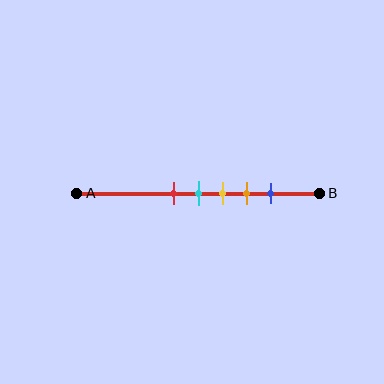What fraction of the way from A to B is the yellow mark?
The yellow mark is approximately 60% (0.6) of the way from A to B.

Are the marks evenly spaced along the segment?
Yes, the marks are approximately evenly spaced.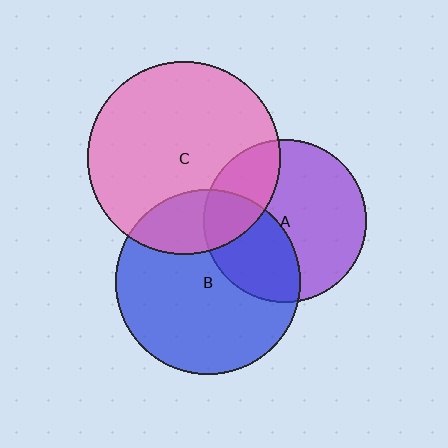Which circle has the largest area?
Circle C (pink).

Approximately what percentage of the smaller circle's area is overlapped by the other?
Approximately 25%.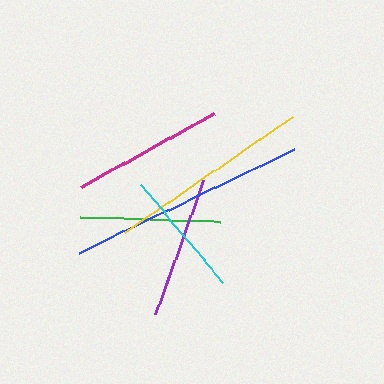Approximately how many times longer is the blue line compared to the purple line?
The blue line is approximately 1.7 times the length of the purple line.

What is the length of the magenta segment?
The magenta segment is approximately 151 pixels long.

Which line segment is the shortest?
The cyan line is the shortest at approximately 128 pixels.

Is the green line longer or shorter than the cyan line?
The green line is longer than the cyan line.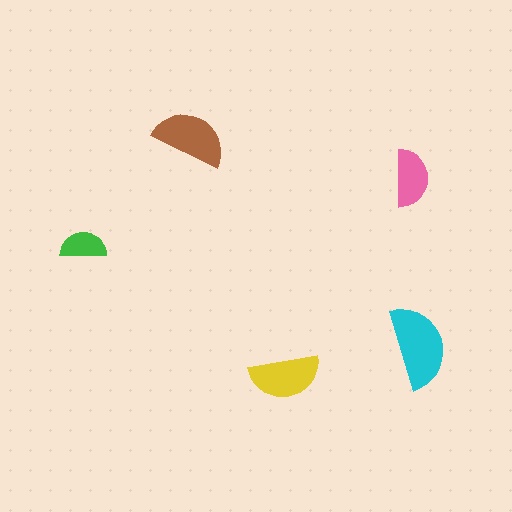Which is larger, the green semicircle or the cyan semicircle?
The cyan one.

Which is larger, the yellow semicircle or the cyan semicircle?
The cyan one.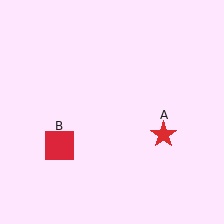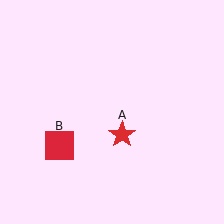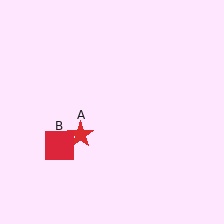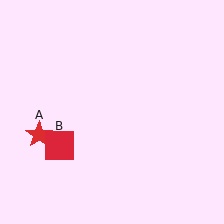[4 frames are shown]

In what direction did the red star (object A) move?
The red star (object A) moved left.